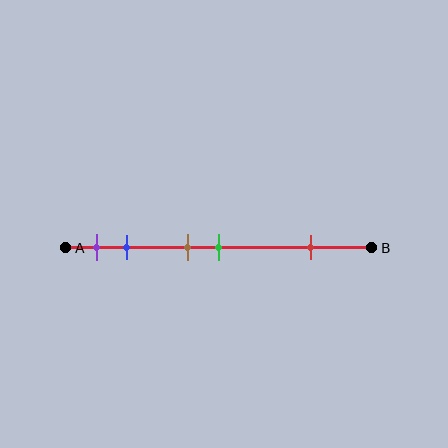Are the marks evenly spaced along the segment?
No, the marks are not evenly spaced.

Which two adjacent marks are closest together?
The brown and green marks are the closest adjacent pair.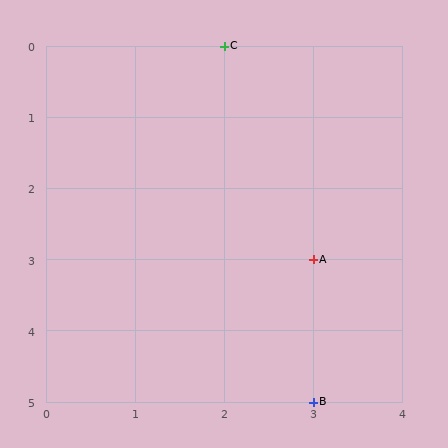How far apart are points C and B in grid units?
Points C and B are 1 column and 5 rows apart (about 5.1 grid units diagonally).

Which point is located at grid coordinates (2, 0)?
Point C is at (2, 0).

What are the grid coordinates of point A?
Point A is at grid coordinates (3, 3).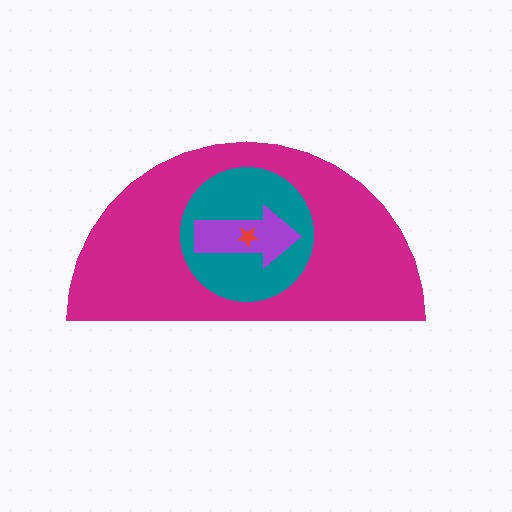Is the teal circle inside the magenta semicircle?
Yes.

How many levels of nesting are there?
4.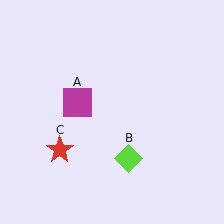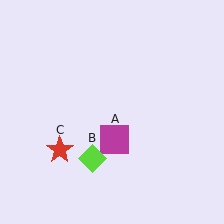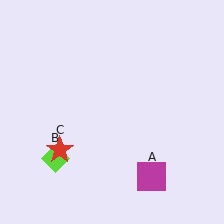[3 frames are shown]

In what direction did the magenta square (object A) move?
The magenta square (object A) moved down and to the right.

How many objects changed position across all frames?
2 objects changed position: magenta square (object A), lime diamond (object B).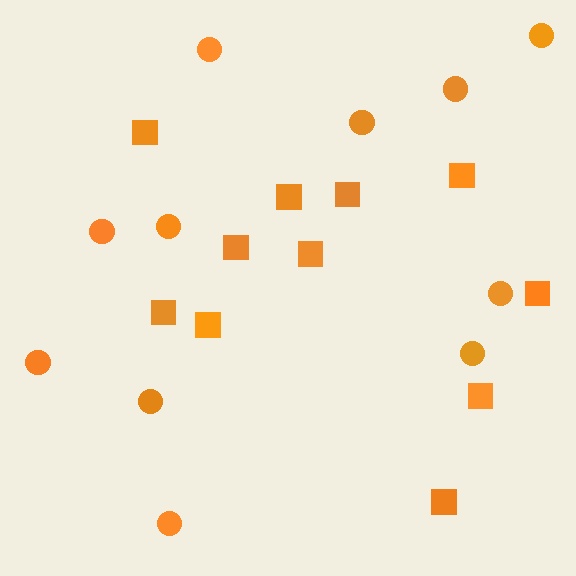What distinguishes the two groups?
There are 2 groups: one group of squares (11) and one group of circles (11).